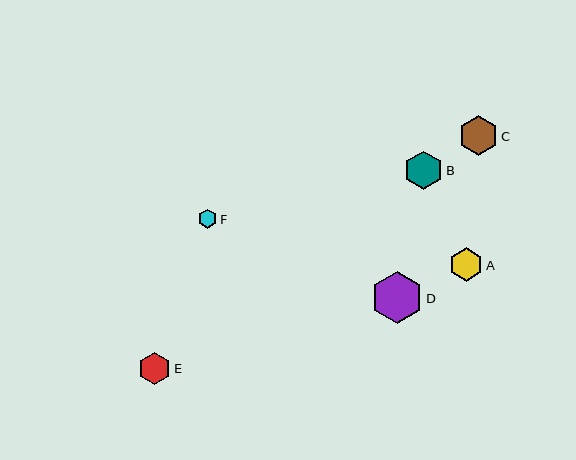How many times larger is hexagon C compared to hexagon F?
Hexagon C is approximately 2.1 times the size of hexagon F.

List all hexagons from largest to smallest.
From largest to smallest: D, C, B, A, E, F.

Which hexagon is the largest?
Hexagon D is the largest with a size of approximately 53 pixels.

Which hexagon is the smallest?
Hexagon F is the smallest with a size of approximately 19 pixels.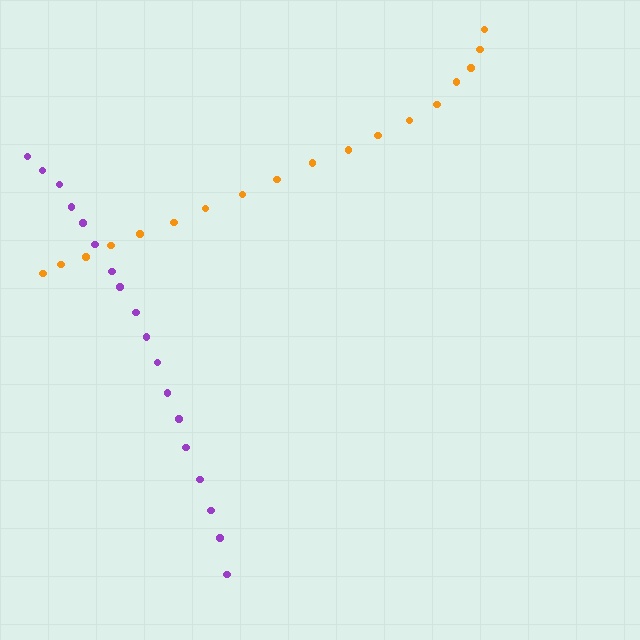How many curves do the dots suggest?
There are 2 distinct paths.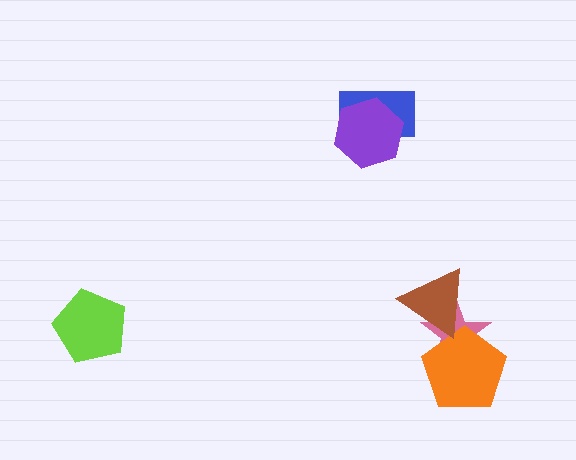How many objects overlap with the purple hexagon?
1 object overlaps with the purple hexagon.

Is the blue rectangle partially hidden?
Yes, it is partially covered by another shape.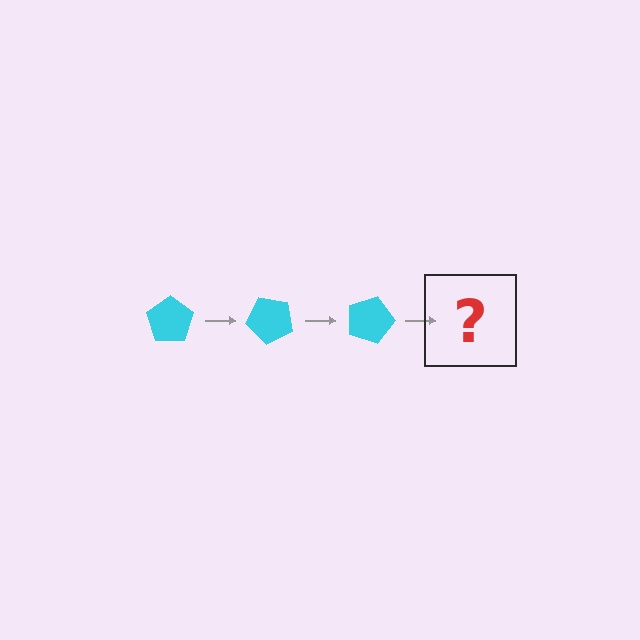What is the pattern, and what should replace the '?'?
The pattern is that the pentagon rotates 45 degrees each step. The '?' should be a cyan pentagon rotated 135 degrees.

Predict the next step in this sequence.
The next step is a cyan pentagon rotated 135 degrees.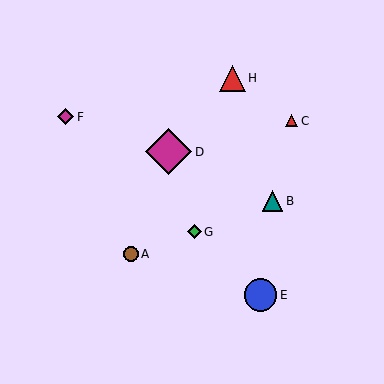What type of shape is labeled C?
Shape C is a red triangle.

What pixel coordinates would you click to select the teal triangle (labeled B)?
Click at (272, 201) to select the teal triangle B.